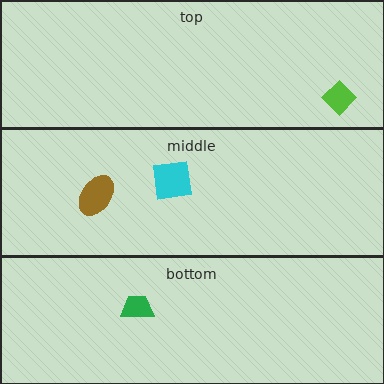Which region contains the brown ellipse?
The middle region.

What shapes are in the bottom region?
The green trapezoid.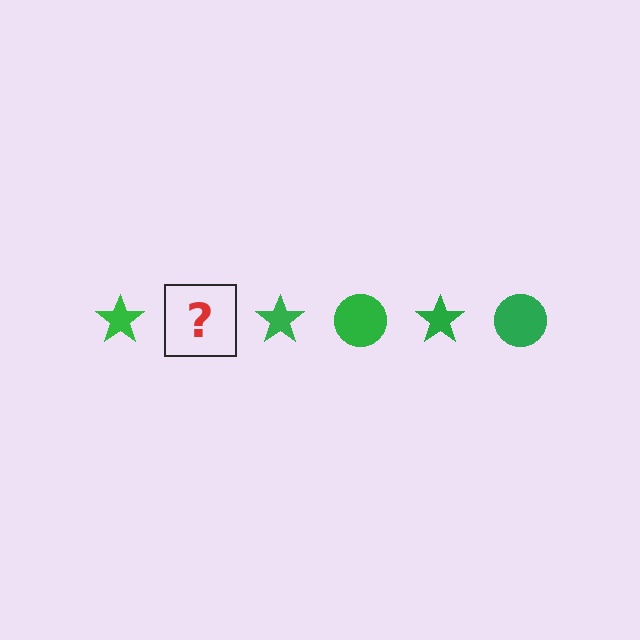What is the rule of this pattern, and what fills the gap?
The rule is that the pattern cycles through star, circle shapes in green. The gap should be filled with a green circle.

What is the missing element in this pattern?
The missing element is a green circle.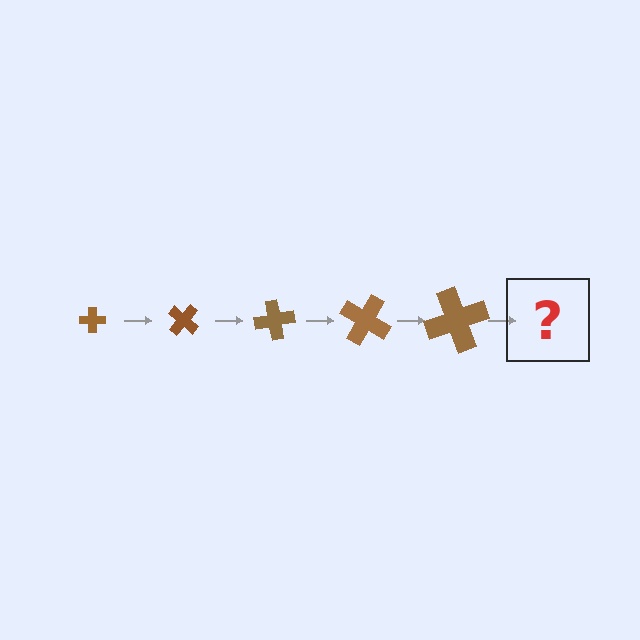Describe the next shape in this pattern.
It should be a cross, larger than the previous one and rotated 200 degrees from the start.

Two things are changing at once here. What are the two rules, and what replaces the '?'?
The two rules are that the cross grows larger each step and it rotates 40 degrees each step. The '?' should be a cross, larger than the previous one and rotated 200 degrees from the start.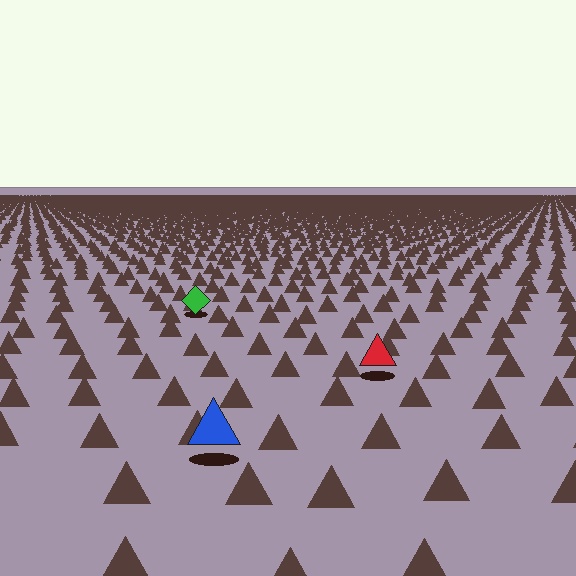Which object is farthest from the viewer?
The green diamond is farthest from the viewer. It appears smaller and the ground texture around it is denser.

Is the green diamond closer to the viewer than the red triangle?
No. The red triangle is closer — you can tell from the texture gradient: the ground texture is coarser near it.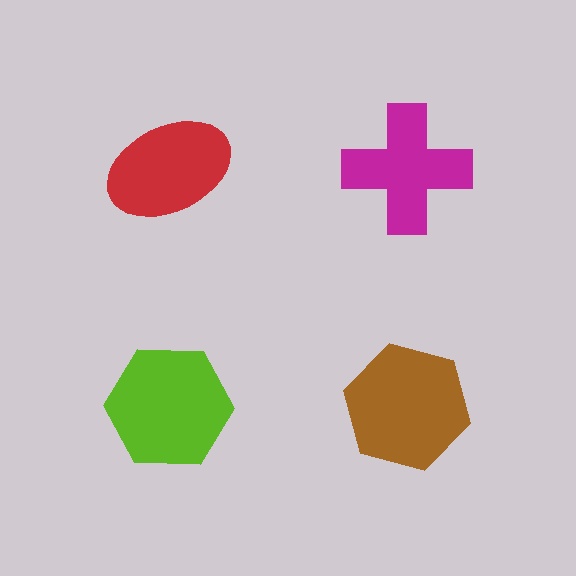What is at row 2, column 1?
A lime hexagon.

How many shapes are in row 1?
2 shapes.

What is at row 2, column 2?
A brown hexagon.